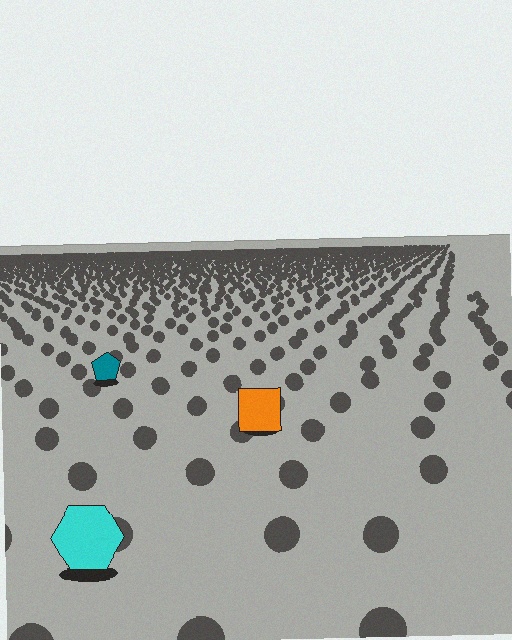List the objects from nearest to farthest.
From nearest to farthest: the cyan hexagon, the orange square, the teal pentagon.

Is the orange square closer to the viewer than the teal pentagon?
Yes. The orange square is closer — you can tell from the texture gradient: the ground texture is coarser near it.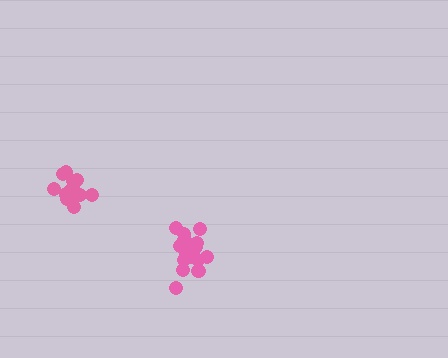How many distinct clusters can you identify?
There are 2 distinct clusters.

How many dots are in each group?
Group 1: 19 dots, Group 2: 16 dots (35 total).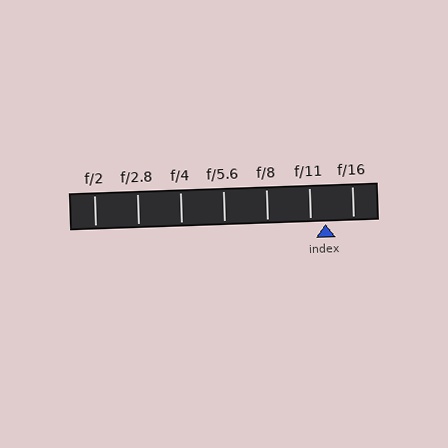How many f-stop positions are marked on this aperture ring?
There are 7 f-stop positions marked.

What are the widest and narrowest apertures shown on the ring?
The widest aperture shown is f/2 and the narrowest is f/16.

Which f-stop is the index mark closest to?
The index mark is closest to f/11.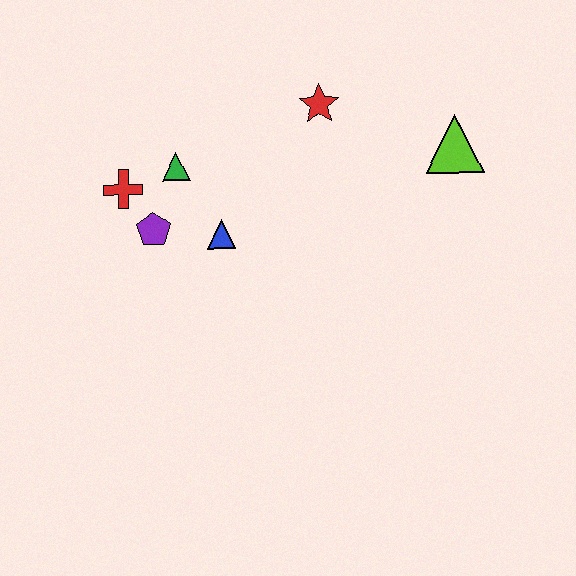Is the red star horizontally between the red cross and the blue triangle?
No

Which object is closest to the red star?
The lime triangle is closest to the red star.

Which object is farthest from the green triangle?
The lime triangle is farthest from the green triangle.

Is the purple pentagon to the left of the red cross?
No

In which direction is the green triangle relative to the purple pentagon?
The green triangle is above the purple pentagon.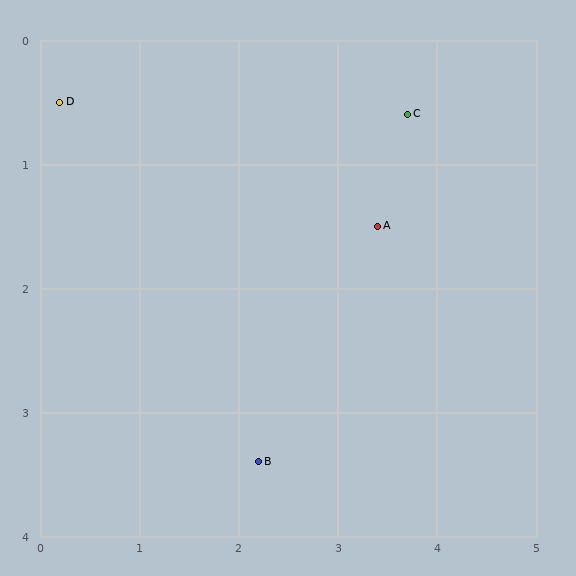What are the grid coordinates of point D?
Point D is at approximately (0.2, 0.5).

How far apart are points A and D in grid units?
Points A and D are about 3.4 grid units apart.